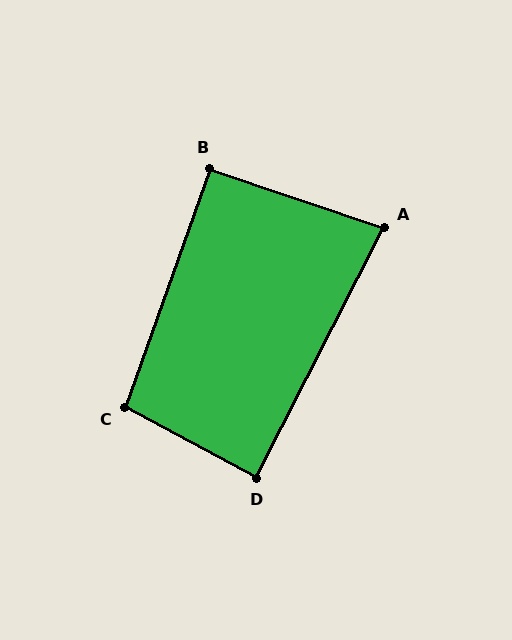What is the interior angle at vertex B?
Approximately 91 degrees (approximately right).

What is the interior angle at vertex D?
Approximately 89 degrees (approximately right).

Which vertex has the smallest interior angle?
A, at approximately 81 degrees.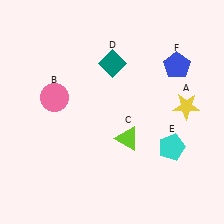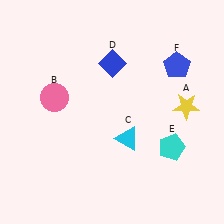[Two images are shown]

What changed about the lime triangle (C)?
In Image 1, C is lime. In Image 2, it changed to cyan.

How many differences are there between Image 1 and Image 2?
There are 2 differences between the two images.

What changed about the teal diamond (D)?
In Image 1, D is teal. In Image 2, it changed to blue.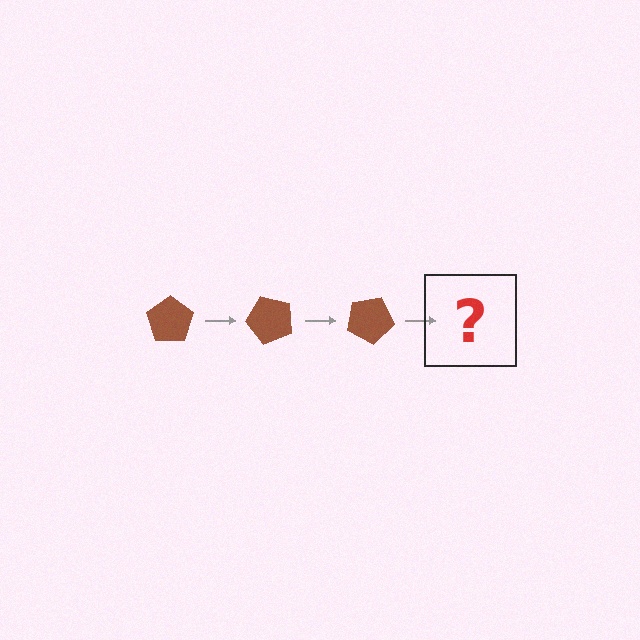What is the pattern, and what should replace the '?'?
The pattern is that the pentagon rotates 50 degrees each step. The '?' should be a brown pentagon rotated 150 degrees.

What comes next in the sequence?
The next element should be a brown pentagon rotated 150 degrees.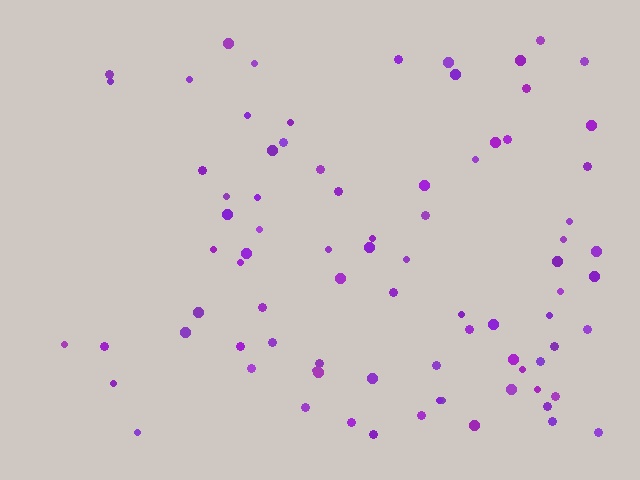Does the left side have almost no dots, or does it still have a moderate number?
Still a moderate number, just noticeably fewer than the right.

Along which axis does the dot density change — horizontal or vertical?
Horizontal.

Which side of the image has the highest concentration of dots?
The right.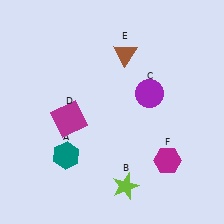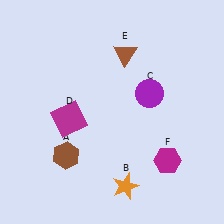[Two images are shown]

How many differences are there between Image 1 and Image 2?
There are 2 differences between the two images.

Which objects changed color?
A changed from teal to brown. B changed from lime to orange.